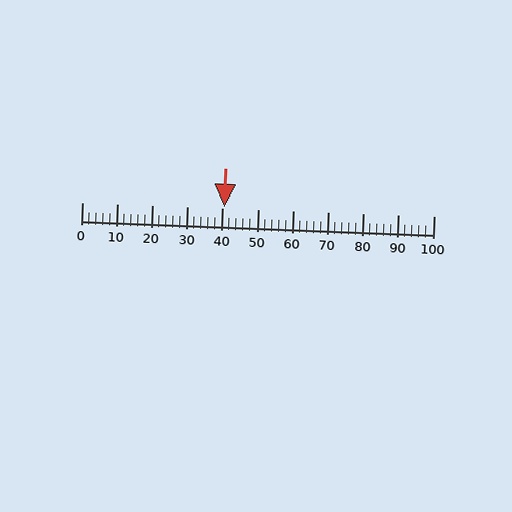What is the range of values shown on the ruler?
The ruler shows values from 0 to 100.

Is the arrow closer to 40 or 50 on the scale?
The arrow is closer to 40.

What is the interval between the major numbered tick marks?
The major tick marks are spaced 10 units apart.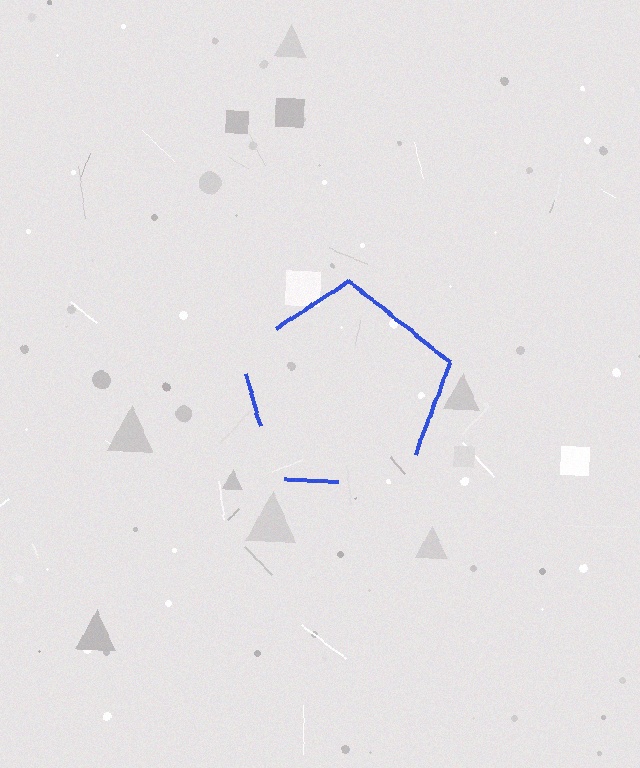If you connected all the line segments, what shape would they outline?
They would outline a pentagon.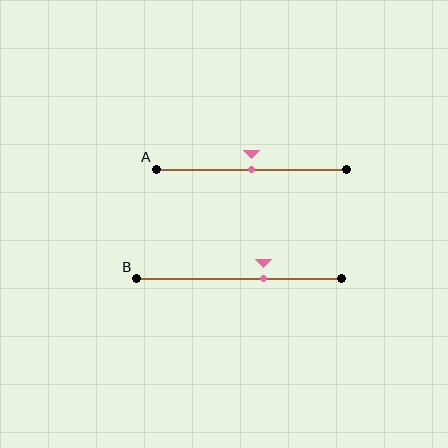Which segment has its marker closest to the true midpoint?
Segment A has its marker closest to the true midpoint.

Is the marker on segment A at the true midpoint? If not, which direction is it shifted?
Yes, the marker on segment A is at the true midpoint.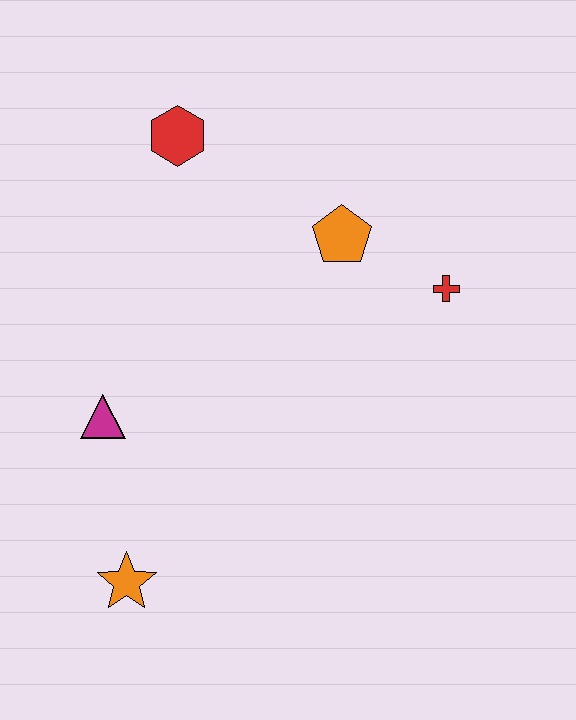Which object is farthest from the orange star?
The red hexagon is farthest from the orange star.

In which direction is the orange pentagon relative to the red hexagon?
The orange pentagon is to the right of the red hexagon.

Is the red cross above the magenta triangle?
Yes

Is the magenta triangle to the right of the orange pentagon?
No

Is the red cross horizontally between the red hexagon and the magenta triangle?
No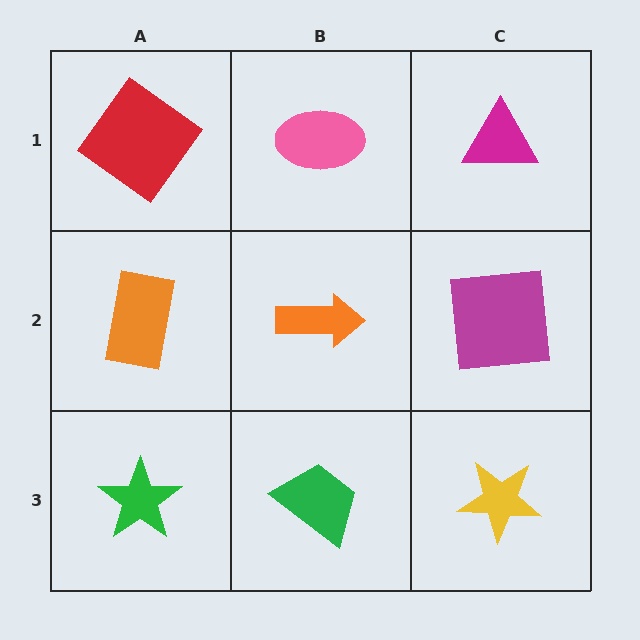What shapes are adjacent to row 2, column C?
A magenta triangle (row 1, column C), a yellow star (row 3, column C), an orange arrow (row 2, column B).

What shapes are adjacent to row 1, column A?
An orange rectangle (row 2, column A), a pink ellipse (row 1, column B).